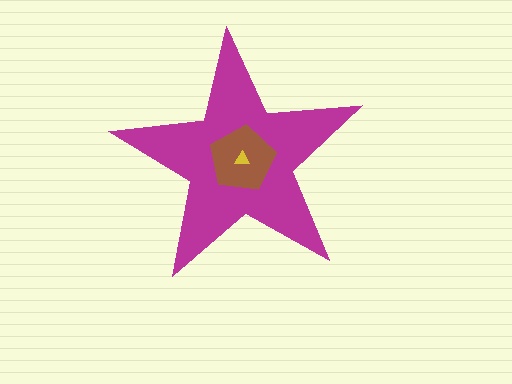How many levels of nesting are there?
3.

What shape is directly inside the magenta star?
The brown pentagon.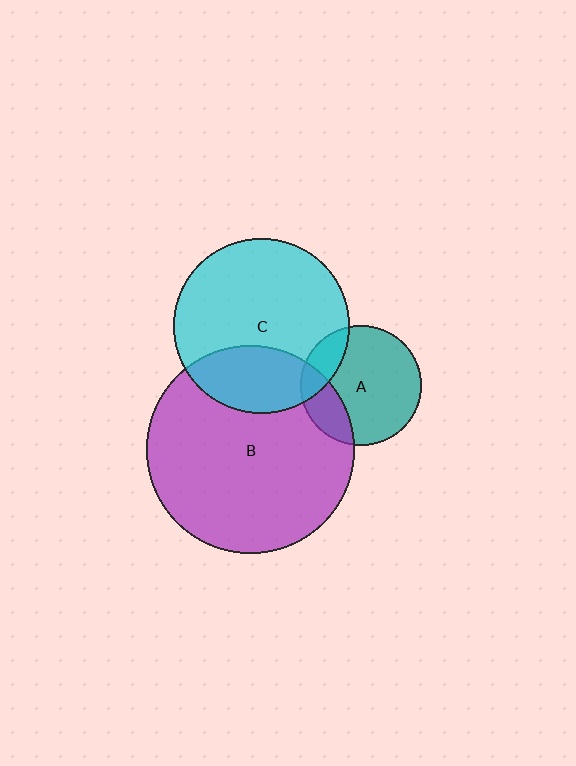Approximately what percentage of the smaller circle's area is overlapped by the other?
Approximately 30%.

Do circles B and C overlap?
Yes.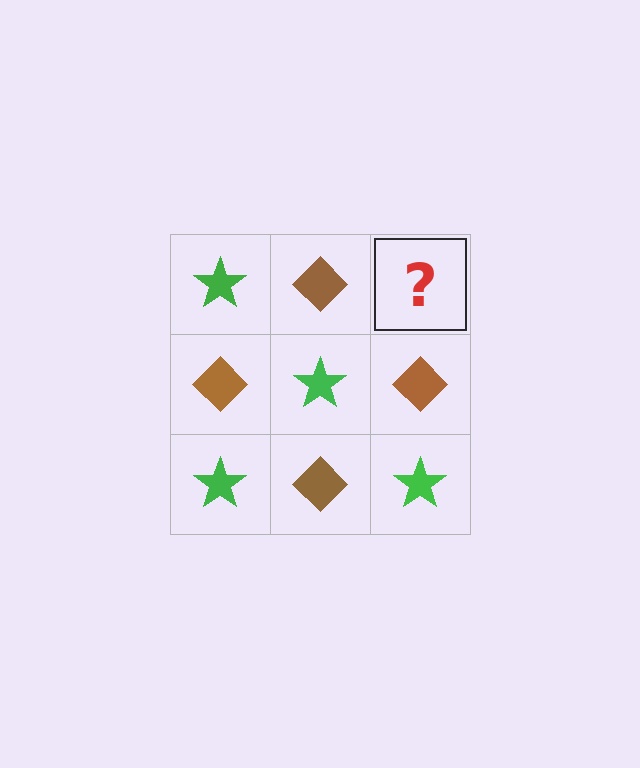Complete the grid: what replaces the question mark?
The question mark should be replaced with a green star.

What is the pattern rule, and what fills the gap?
The rule is that it alternates green star and brown diamond in a checkerboard pattern. The gap should be filled with a green star.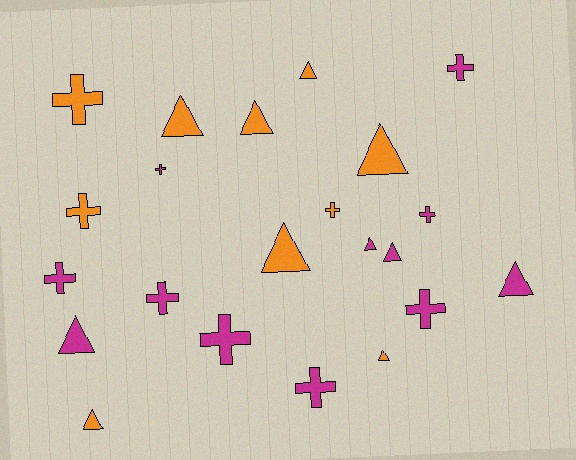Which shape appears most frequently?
Triangle, with 11 objects.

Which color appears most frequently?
Magenta, with 12 objects.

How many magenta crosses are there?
There are 8 magenta crosses.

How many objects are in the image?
There are 22 objects.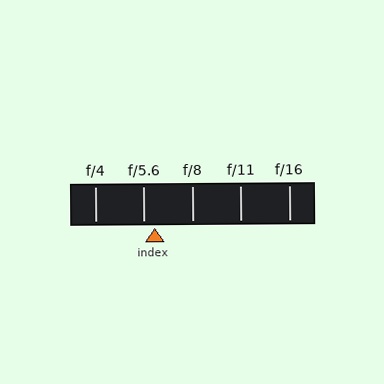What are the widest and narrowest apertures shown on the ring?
The widest aperture shown is f/4 and the narrowest is f/16.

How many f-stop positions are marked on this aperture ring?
There are 5 f-stop positions marked.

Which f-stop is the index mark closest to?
The index mark is closest to f/5.6.